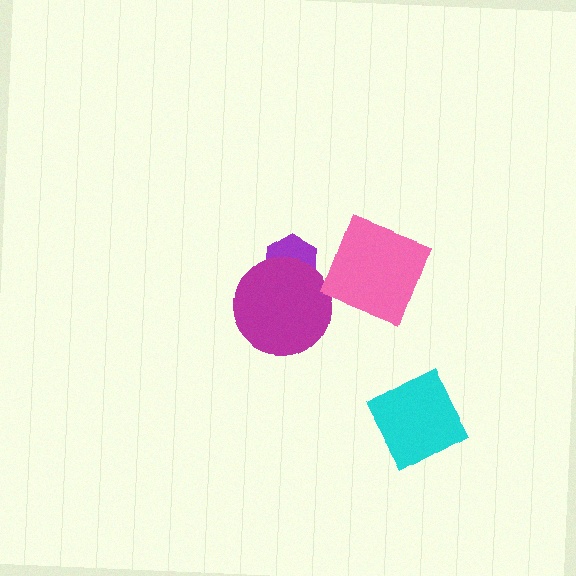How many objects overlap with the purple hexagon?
1 object overlaps with the purple hexagon.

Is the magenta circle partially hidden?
No, no other shape covers it.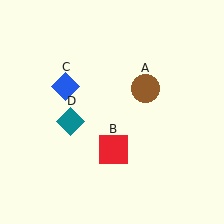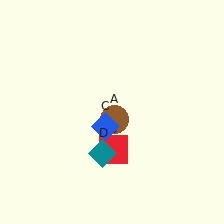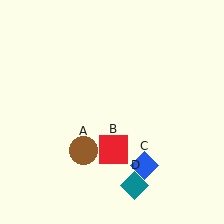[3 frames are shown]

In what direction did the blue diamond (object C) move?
The blue diamond (object C) moved down and to the right.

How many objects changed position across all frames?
3 objects changed position: brown circle (object A), blue diamond (object C), teal diamond (object D).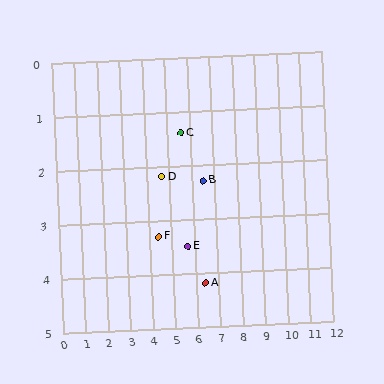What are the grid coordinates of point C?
Point C is at approximately (5.6, 1.4).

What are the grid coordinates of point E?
Point E is at approximately (5.7, 3.5).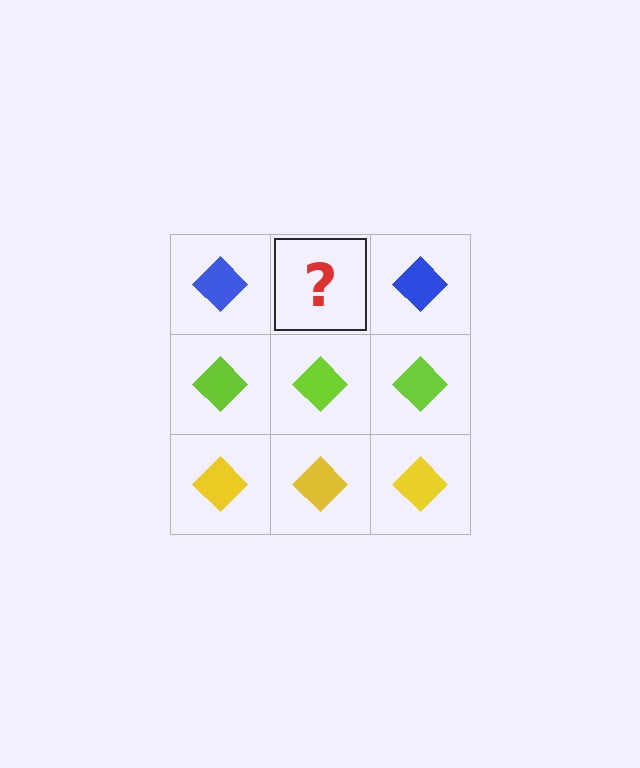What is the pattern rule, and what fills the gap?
The rule is that each row has a consistent color. The gap should be filled with a blue diamond.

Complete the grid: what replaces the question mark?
The question mark should be replaced with a blue diamond.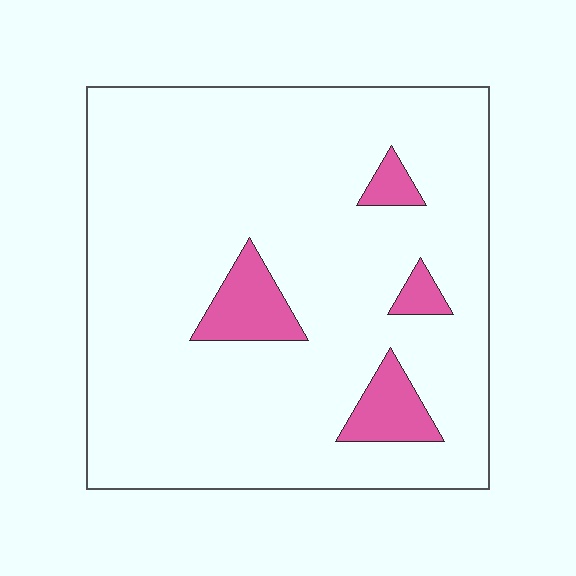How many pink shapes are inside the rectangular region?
4.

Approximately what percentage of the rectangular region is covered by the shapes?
Approximately 10%.